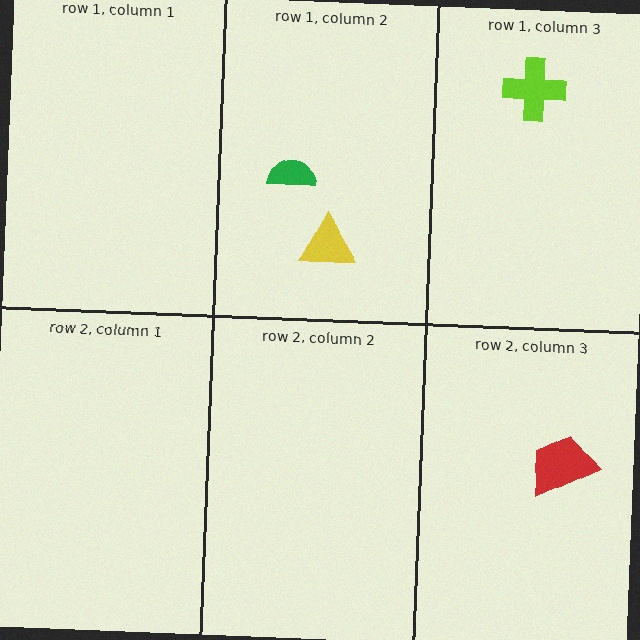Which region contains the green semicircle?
The row 1, column 2 region.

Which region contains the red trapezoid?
The row 2, column 3 region.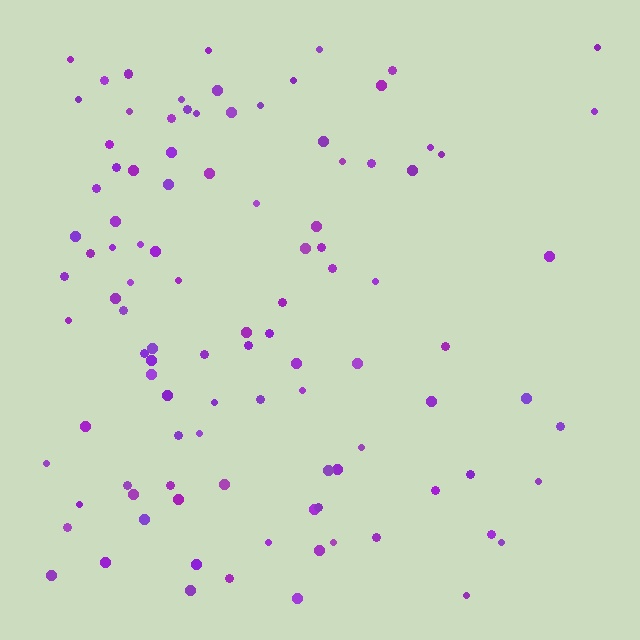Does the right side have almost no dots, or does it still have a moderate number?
Still a moderate number, just noticeably fewer than the left.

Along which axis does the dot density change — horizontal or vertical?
Horizontal.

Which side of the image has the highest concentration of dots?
The left.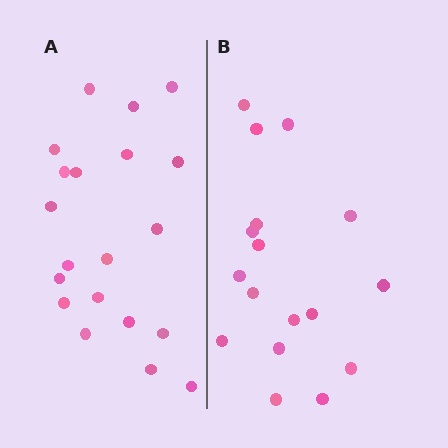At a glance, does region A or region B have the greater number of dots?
Region A (the left region) has more dots.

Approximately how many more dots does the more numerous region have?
Region A has just a few more — roughly 2 or 3 more dots than region B.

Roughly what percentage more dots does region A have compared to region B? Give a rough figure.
About 20% more.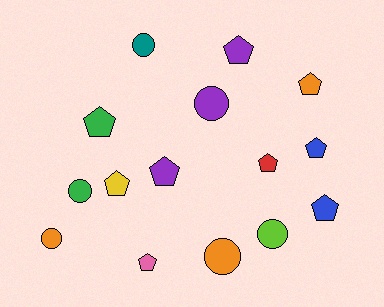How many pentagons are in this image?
There are 9 pentagons.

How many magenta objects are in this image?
There are no magenta objects.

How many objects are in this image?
There are 15 objects.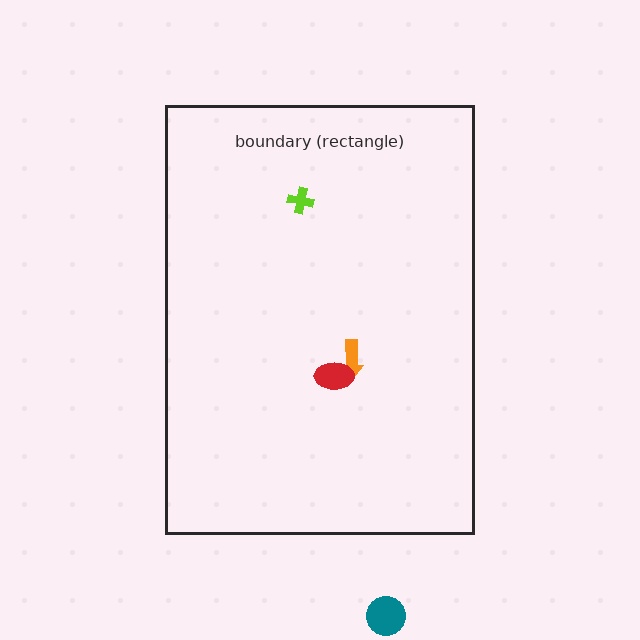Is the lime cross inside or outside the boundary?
Inside.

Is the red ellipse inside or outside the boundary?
Inside.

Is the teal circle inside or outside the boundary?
Outside.